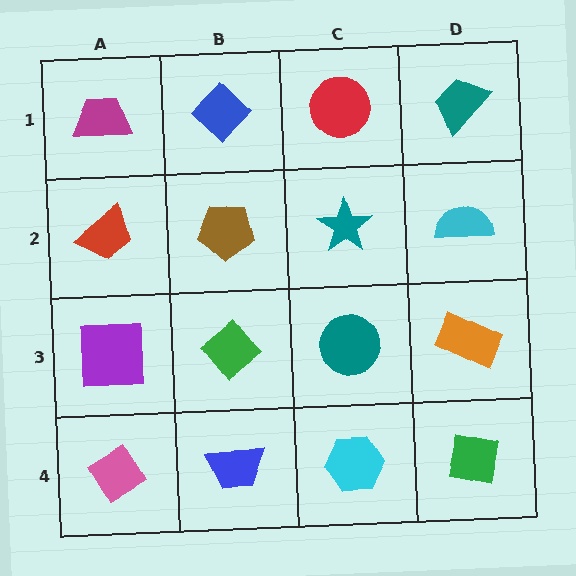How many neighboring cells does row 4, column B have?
3.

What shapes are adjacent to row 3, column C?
A teal star (row 2, column C), a cyan hexagon (row 4, column C), a green diamond (row 3, column B), an orange rectangle (row 3, column D).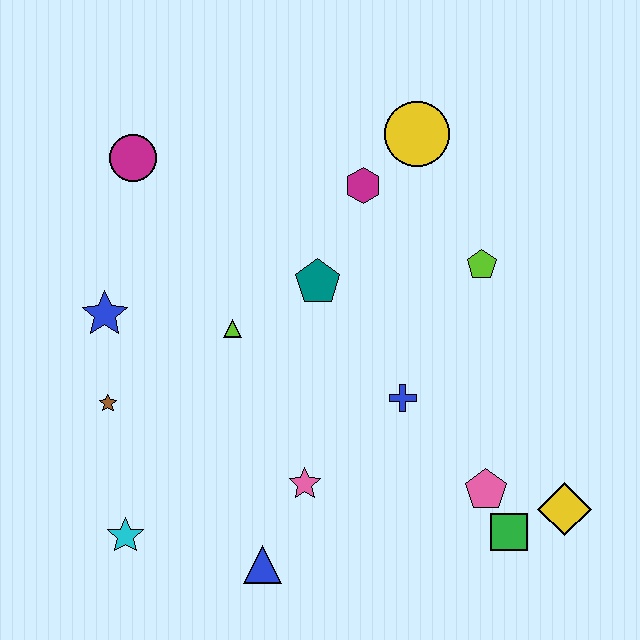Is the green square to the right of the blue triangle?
Yes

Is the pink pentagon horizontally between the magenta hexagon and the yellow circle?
No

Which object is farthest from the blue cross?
The magenta circle is farthest from the blue cross.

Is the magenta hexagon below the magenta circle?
Yes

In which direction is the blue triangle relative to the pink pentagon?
The blue triangle is to the left of the pink pentagon.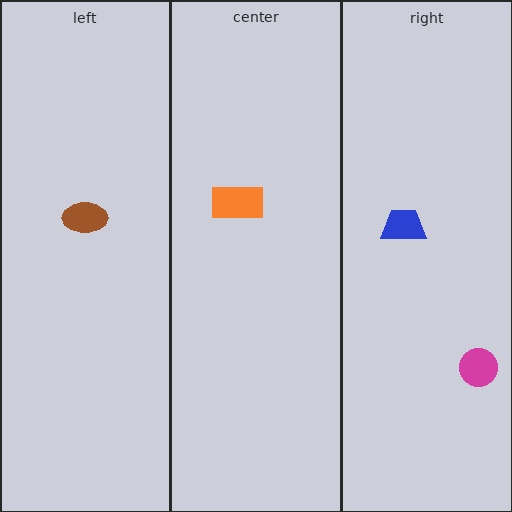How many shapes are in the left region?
1.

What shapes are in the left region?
The brown ellipse.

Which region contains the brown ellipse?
The left region.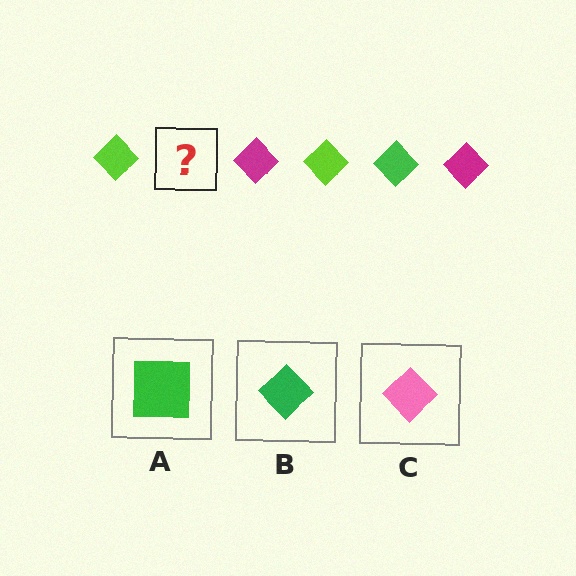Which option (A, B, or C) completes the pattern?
B.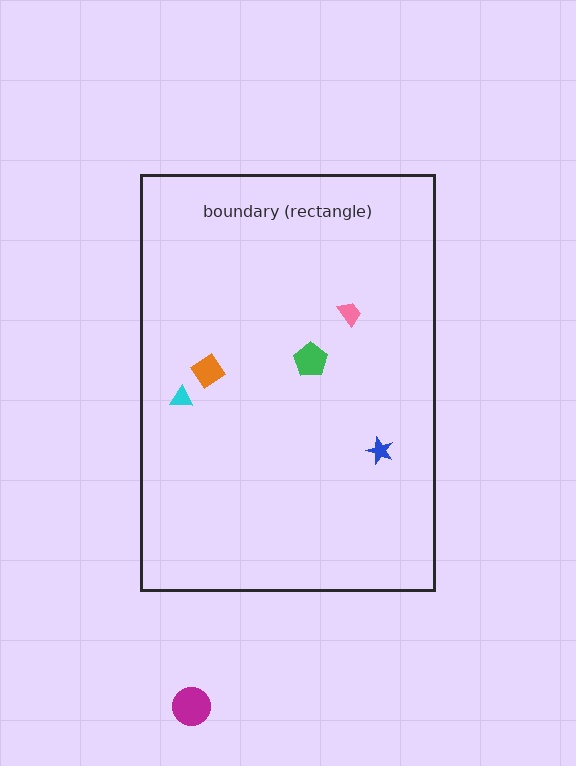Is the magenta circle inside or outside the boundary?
Outside.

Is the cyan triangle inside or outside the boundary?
Inside.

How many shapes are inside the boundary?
5 inside, 1 outside.